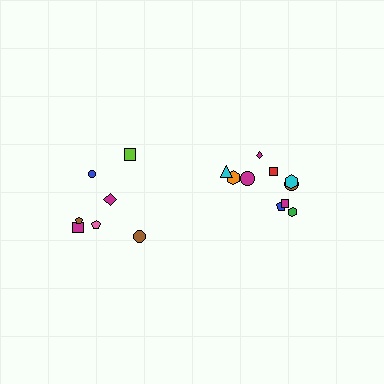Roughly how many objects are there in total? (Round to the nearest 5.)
Roughly 15 objects in total.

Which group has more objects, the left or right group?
The right group.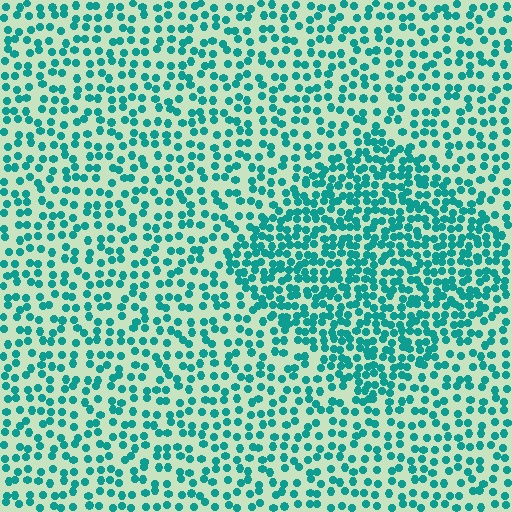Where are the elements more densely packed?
The elements are more densely packed inside the diamond boundary.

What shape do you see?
I see a diamond.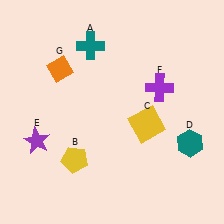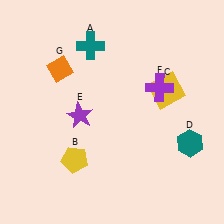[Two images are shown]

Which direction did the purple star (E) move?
The purple star (E) moved right.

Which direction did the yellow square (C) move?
The yellow square (C) moved up.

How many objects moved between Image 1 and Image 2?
2 objects moved between the two images.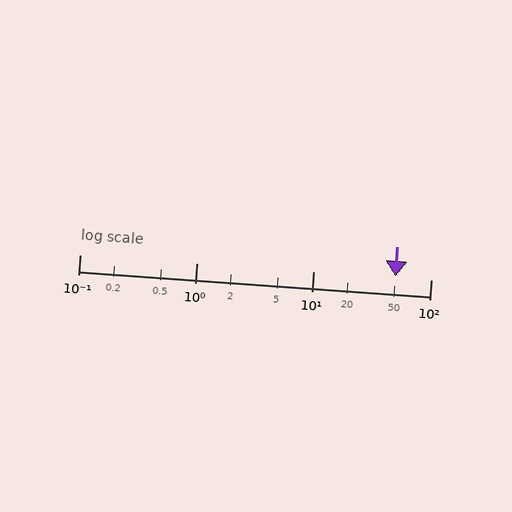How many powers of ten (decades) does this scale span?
The scale spans 3 decades, from 0.1 to 100.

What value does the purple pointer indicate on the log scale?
The pointer indicates approximately 50.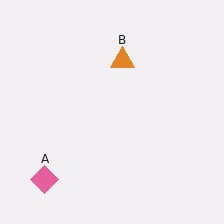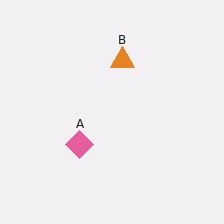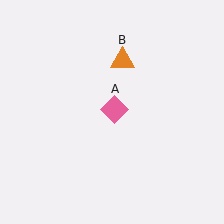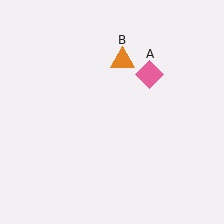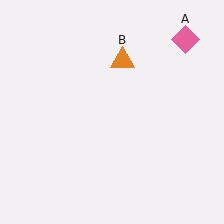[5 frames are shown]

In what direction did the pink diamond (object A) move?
The pink diamond (object A) moved up and to the right.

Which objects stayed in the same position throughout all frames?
Orange triangle (object B) remained stationary.